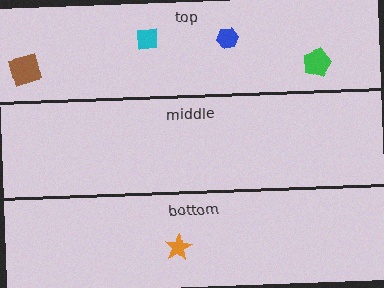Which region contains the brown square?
The top region.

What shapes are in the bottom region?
The orange star.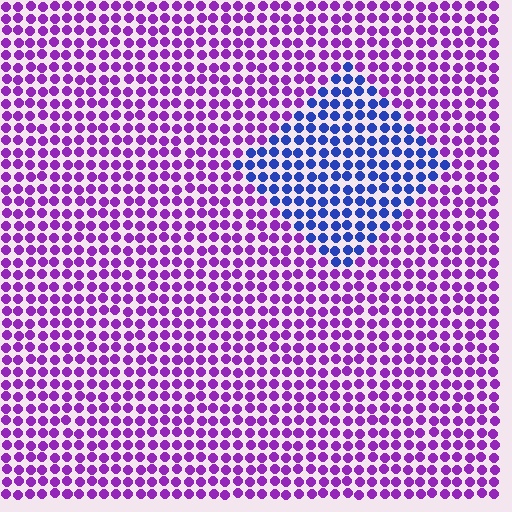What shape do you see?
I see a diamond.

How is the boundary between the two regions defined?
The boundary is defined purely by a slight shift in hue (about 56 degrees). Spacing, size, and orientation are identical on both sides.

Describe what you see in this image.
The image is filled with small purple elements in a uniform arrangement. A diamond-shaped region is visible where the elements are tinted to a slightly different hue, forming a subtle color boundary.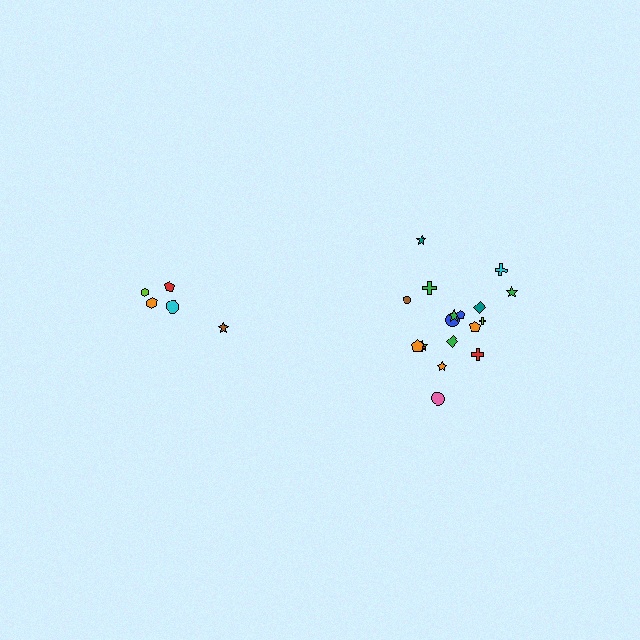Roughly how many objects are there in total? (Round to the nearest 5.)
Roughly 25 objects in total.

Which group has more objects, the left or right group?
The right group.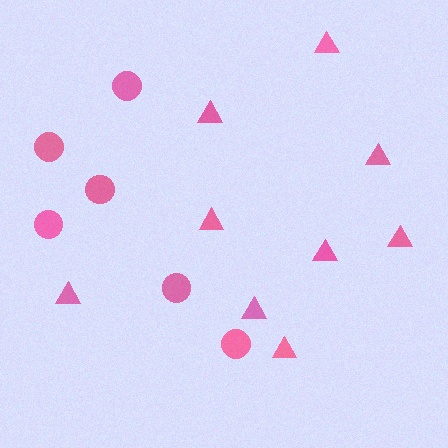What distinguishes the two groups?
There are 2 groups: one group of triangles (9) and one group of circles (6).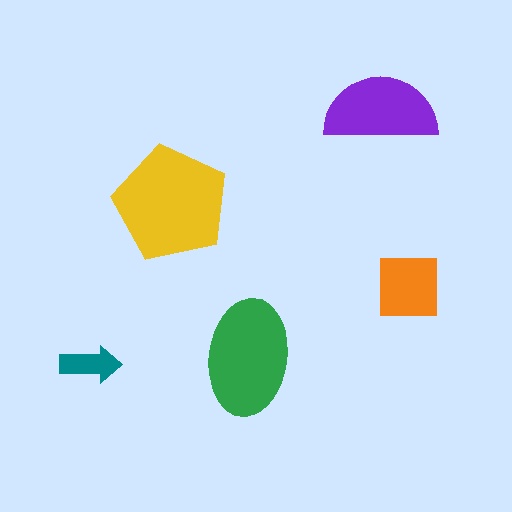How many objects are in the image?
There are 5 objects in the image.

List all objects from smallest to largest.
The teal arrow, the orange square, the purple semicircle, the green ellipse, the yellow pentagon.